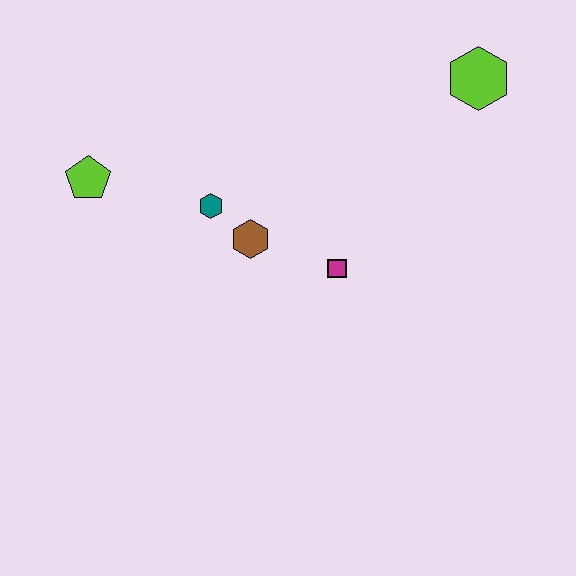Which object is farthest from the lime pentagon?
The lime hexagon is farthest from the lime pentagon.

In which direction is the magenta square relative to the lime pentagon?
The magenta square is to the right of the lime pentagon.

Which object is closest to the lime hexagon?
The magenta square is closest to the lime hexagon.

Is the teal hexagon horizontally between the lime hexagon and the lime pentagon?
Yes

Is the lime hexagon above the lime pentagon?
Yes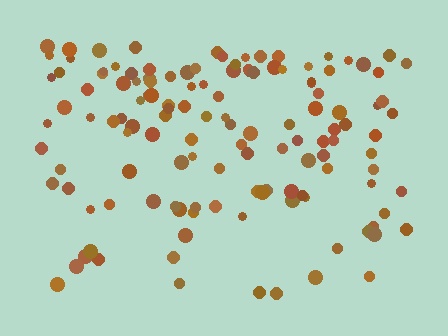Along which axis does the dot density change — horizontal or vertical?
Vertical.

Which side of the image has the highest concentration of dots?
The top.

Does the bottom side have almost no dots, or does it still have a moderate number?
Still a moderate number, just noticeably fewer than the top.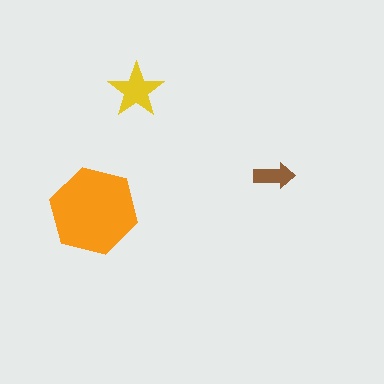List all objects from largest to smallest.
The orange hexagon, the yellow star, the brown arrow.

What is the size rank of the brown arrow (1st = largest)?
3rd.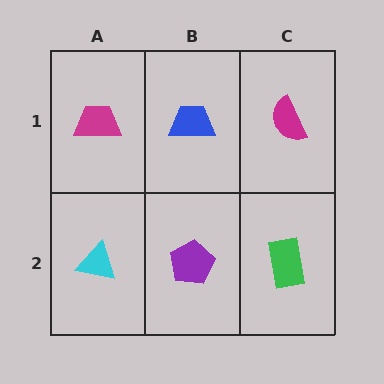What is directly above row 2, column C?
A magenta semicircle.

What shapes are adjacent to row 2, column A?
A magenta trapezoid (row 1, column A), a purple pentagon (row 2, column B).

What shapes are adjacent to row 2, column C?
A magenta semicircle (row 1, column C), a purple pentagon (row 2, column B).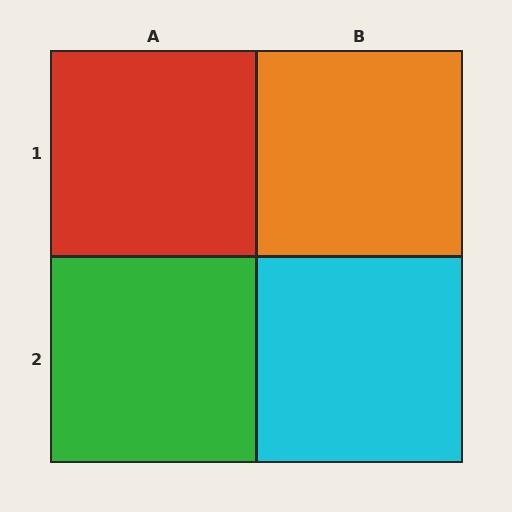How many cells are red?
1 cell is red.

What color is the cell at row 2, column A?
Green.